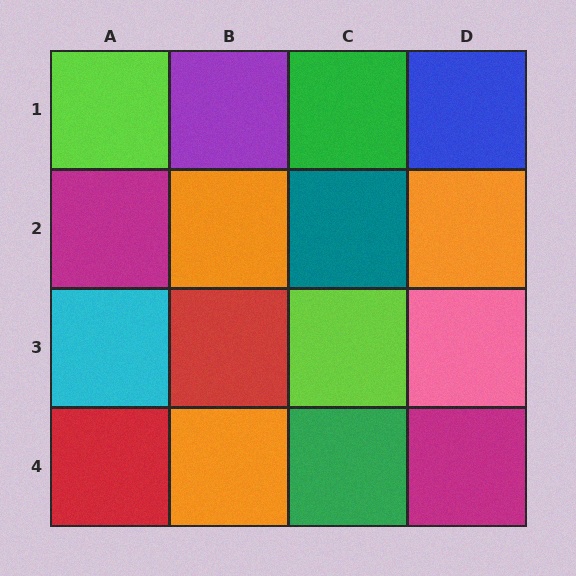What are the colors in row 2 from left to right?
Magenta, orange, teal, orange.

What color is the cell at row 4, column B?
Orange.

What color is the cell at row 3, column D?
Pink.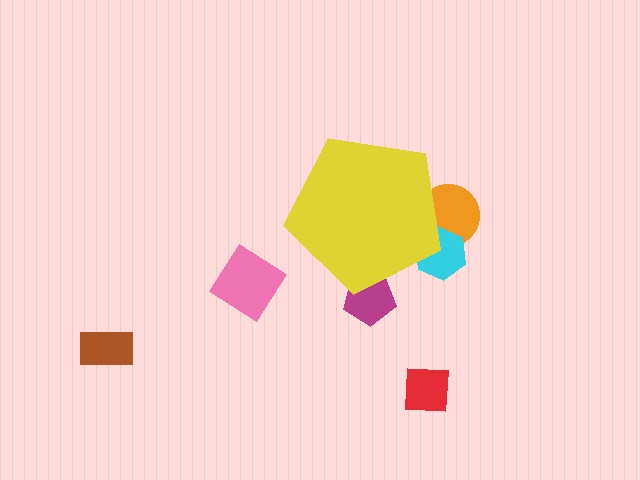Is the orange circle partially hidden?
Yes, the orange circle is partially hidden behind the yellow pentagon.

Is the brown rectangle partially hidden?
No, the brown rectangle is fully visible.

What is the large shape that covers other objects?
A yellow pentagon.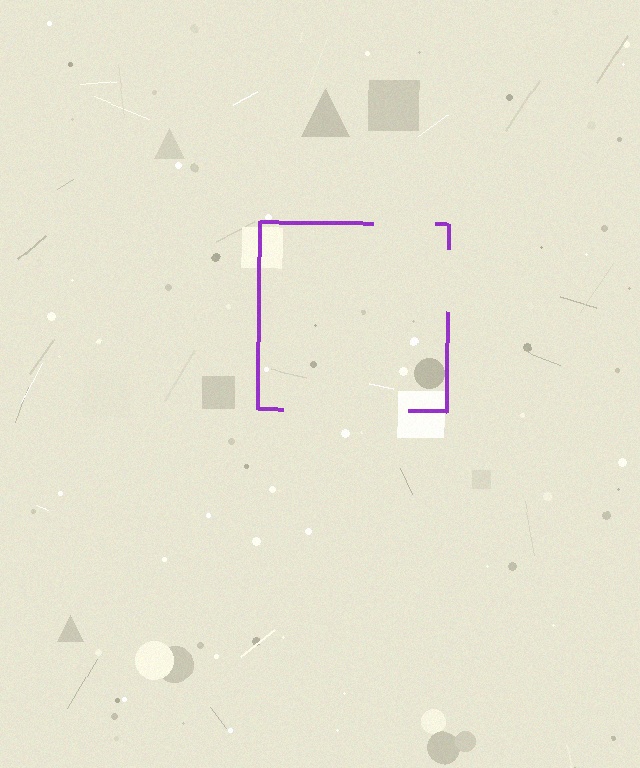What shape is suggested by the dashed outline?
The dashed outline suggests a square.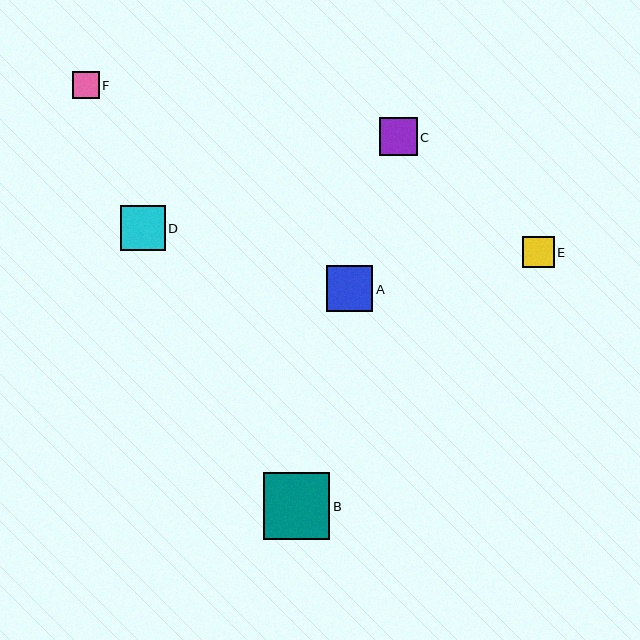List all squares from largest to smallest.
From largest to smallest: B, A, D, C, E, F.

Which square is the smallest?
Square F is the smallest with a size of approximately 27 pixels.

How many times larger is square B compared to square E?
Square B is approximately 2.1 times the size of square E.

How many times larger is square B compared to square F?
Square B is approximately 2.5 times the size of square F.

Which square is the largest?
Square B is the largest with a size of approximately 66 pixels.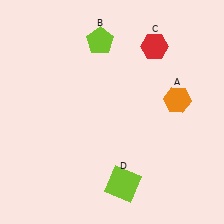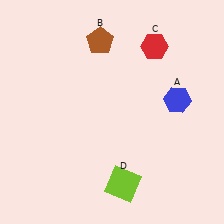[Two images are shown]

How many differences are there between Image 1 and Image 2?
There are 2 differences between the two images.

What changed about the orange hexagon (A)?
In Image 1, A is orange. In Image 2, it changed to blue.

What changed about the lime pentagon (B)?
In Image 1, B is lime. In Image 2, it changed to brown.